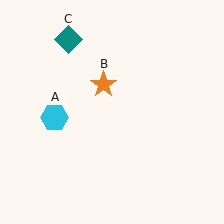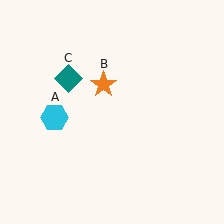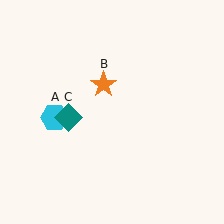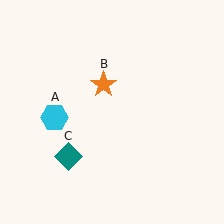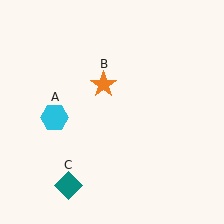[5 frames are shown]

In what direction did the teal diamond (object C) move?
The teal diamond (object C) moved down.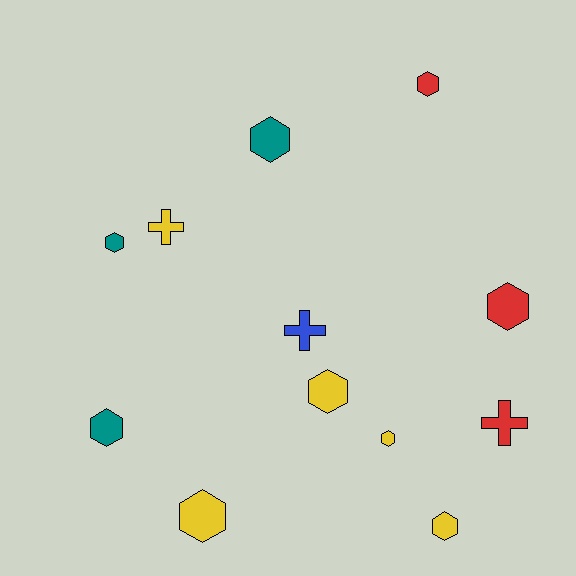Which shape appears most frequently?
Hexagon, with 9 objects.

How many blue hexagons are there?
There are no blue hexagons.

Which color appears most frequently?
Yellow, with 5 objects.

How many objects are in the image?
There are 12 objects.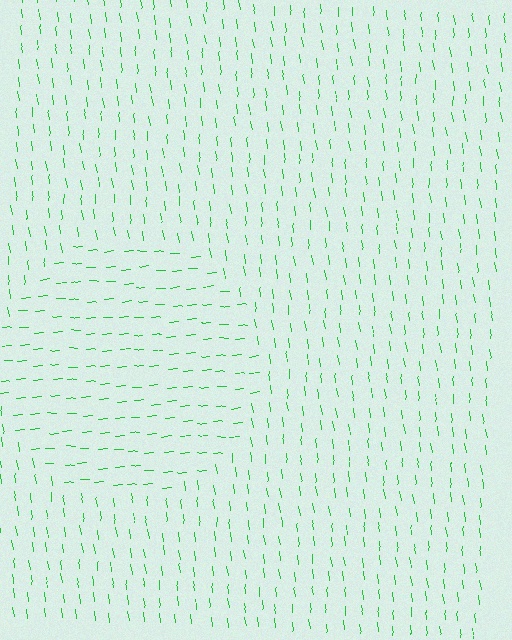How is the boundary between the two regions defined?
The boundary is defined purely by a change in line orientation (approximately 88 degrees difference). All lines are the same color and thickness.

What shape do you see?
I see a circle.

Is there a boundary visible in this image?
Yes, there is a texture boundary formed by a change in line orientation.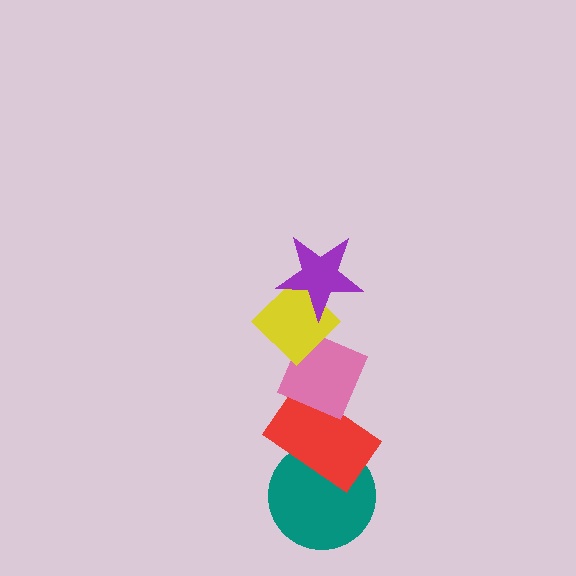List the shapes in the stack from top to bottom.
From top to bottom: the purple star, the yellow diamond, the pink diamond, the red rectangle, the teal circle.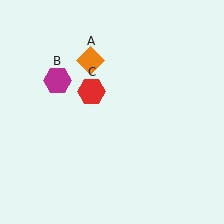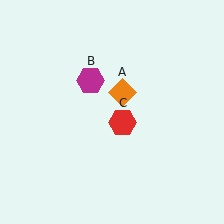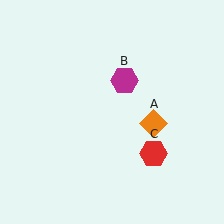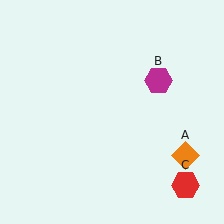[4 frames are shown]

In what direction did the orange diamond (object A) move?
The orange diamond (object A) moved down and to the right.